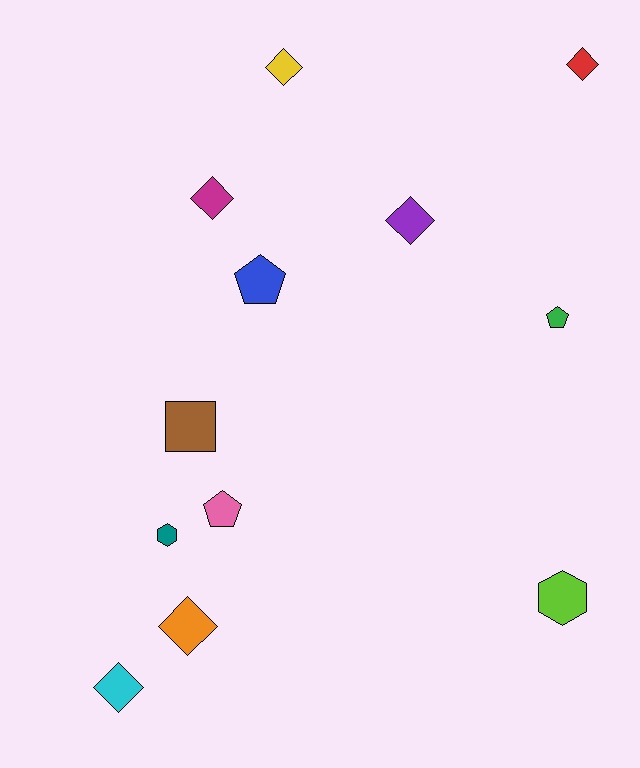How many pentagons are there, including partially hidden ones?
There are 3 pentagons.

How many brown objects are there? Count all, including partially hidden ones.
There is 1 brown object.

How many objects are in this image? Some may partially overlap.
There are 12 objects.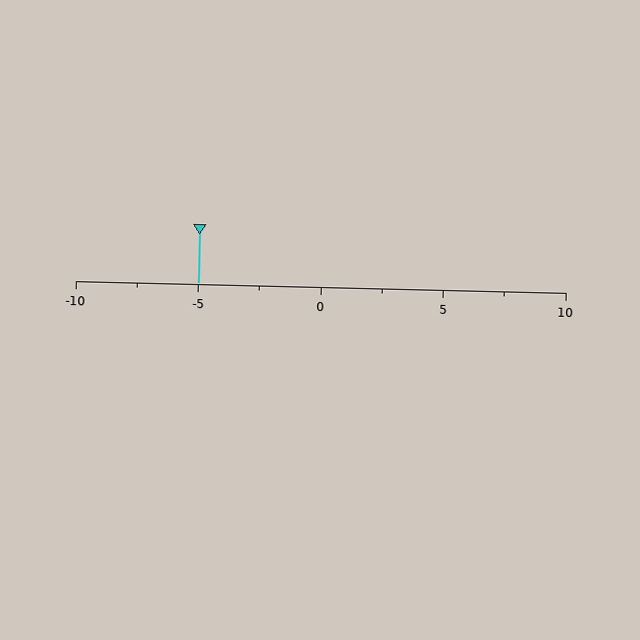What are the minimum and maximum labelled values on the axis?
The axis runs from -10 to 10.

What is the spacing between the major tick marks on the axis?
The major ticks are spaced 5 apart.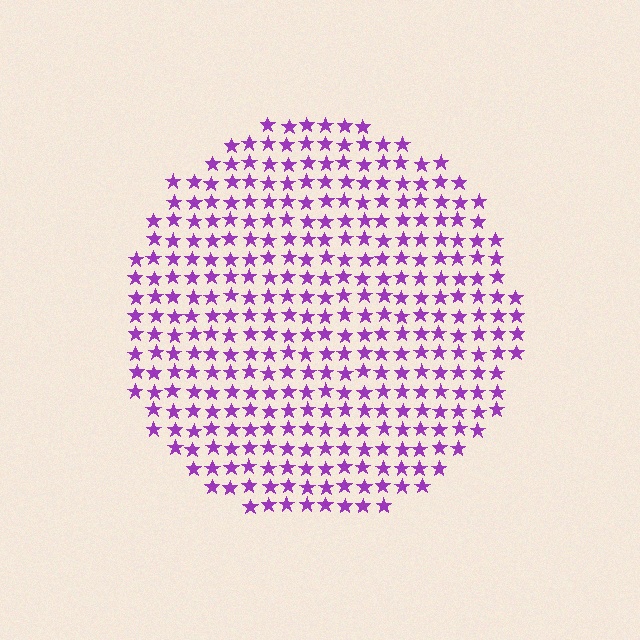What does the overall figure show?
The overall figure shows a circle.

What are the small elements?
The small elements are stars.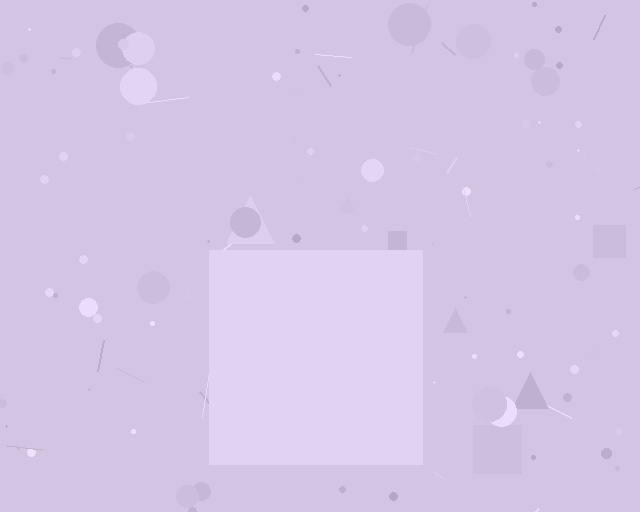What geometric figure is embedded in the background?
A square is embedded in the background.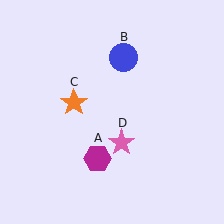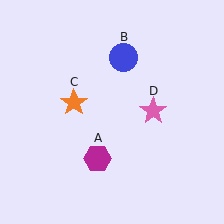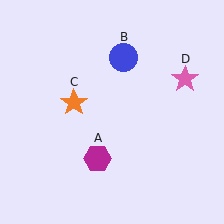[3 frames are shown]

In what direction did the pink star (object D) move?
The pink star (object D) moved up and to the right.